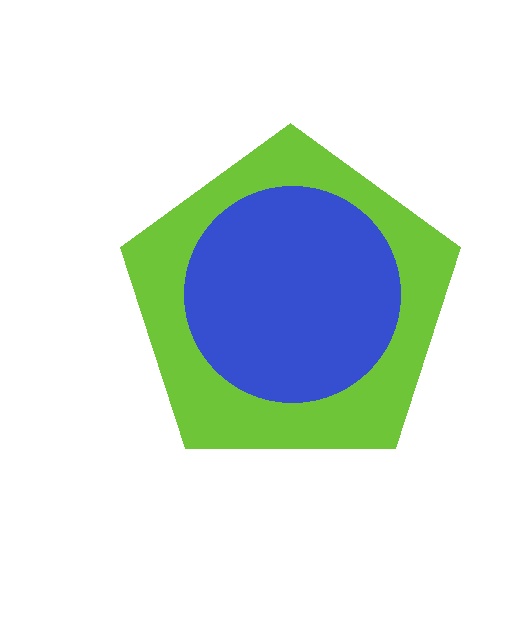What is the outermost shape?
The lime pentagon.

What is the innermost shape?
The blue circle.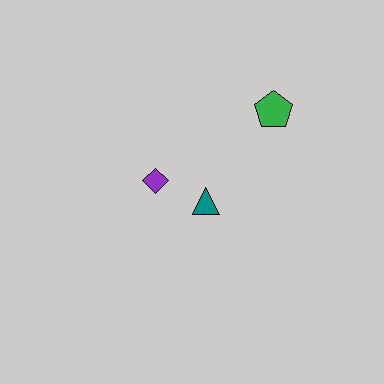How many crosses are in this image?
There are no crosses.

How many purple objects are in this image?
There is 1 purple object.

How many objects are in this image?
There are 3 objects.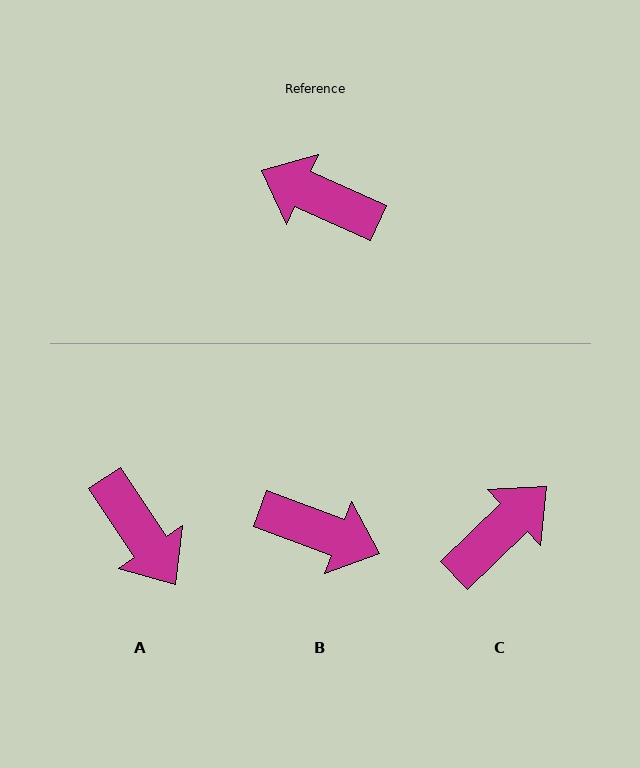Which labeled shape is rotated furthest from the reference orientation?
B, about 176 degrees away.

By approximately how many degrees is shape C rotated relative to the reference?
Approximately 112 degrees clockwise.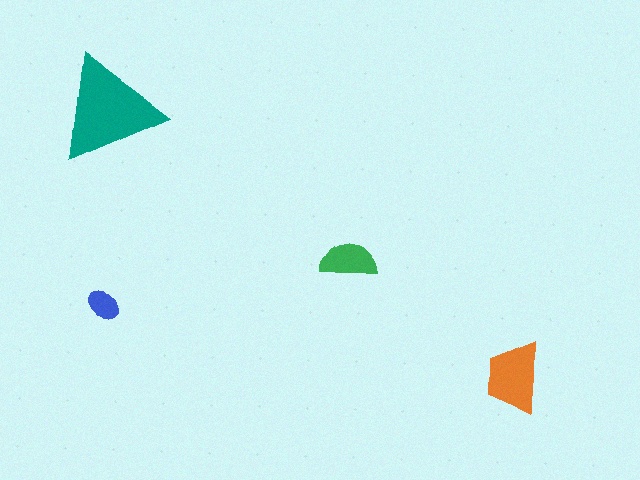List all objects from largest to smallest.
The teal triangle, the orange trapezoid, the green semicircle, the blue ellipse.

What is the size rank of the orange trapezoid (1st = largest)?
2nd.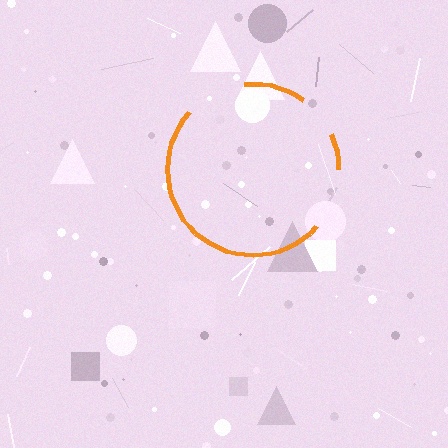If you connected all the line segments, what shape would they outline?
They would outline a circle.